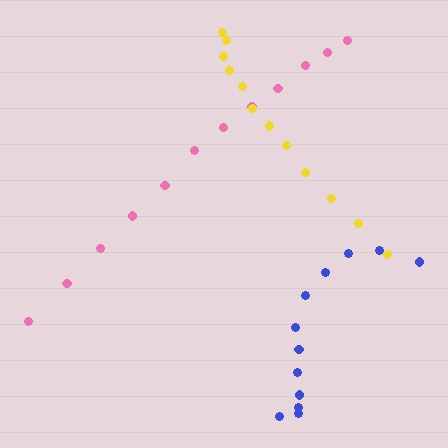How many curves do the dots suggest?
There are 3 distinct paths.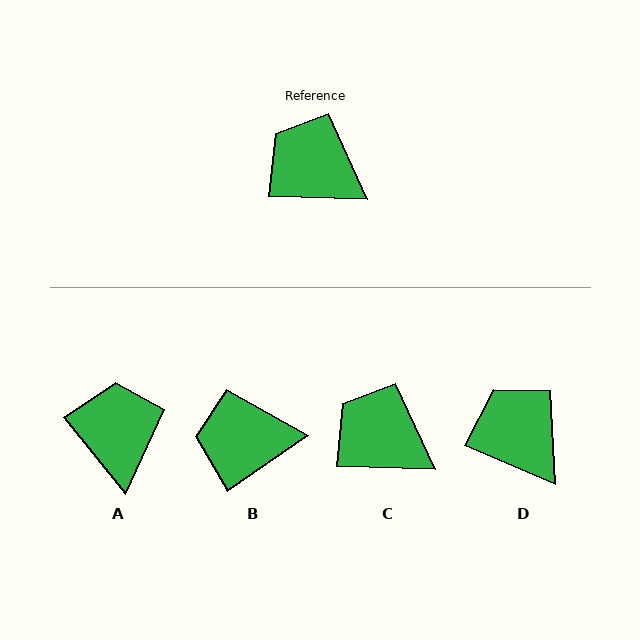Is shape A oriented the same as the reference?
No, it is off by about 49 degrees.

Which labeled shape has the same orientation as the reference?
C.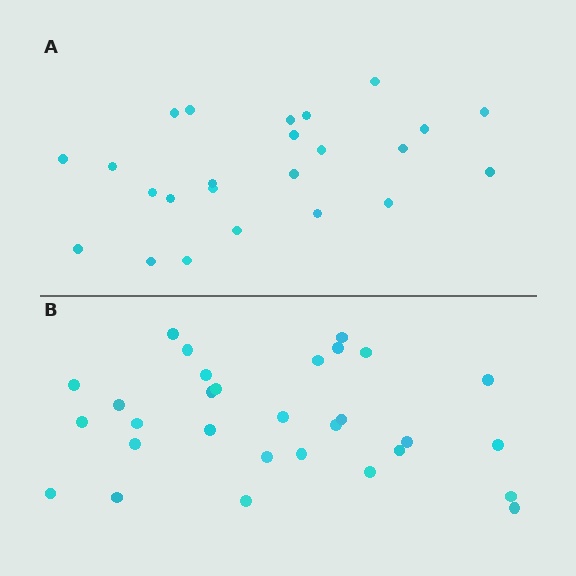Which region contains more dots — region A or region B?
Region B (the bottom region) has more dots.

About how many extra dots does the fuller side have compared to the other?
Region B has about 6 more dots than region A.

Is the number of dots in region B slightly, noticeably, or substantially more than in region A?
Region B has noticeably more, but not dramatically so. The ratio is roughly 1.2 to 1.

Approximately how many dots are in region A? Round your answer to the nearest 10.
About 20 dots. (The exact count is 24, which rounds to 20.)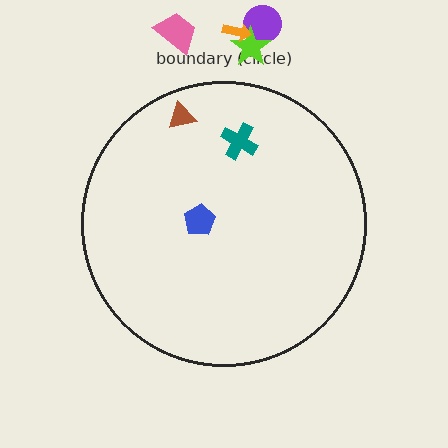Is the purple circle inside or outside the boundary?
Outside.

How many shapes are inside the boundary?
3 inside, 4 outside.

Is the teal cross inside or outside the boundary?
Inside.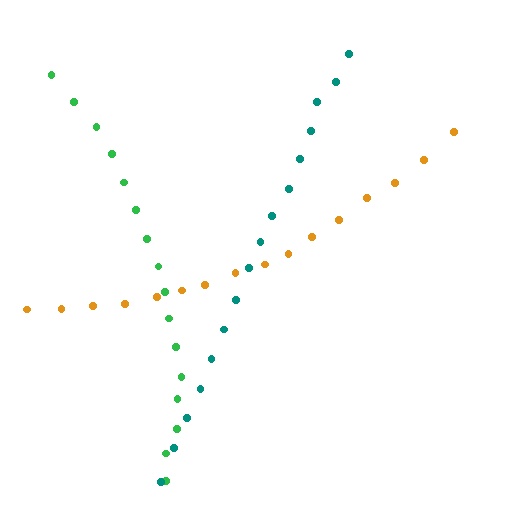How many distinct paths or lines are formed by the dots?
There are 3 distinct paths.